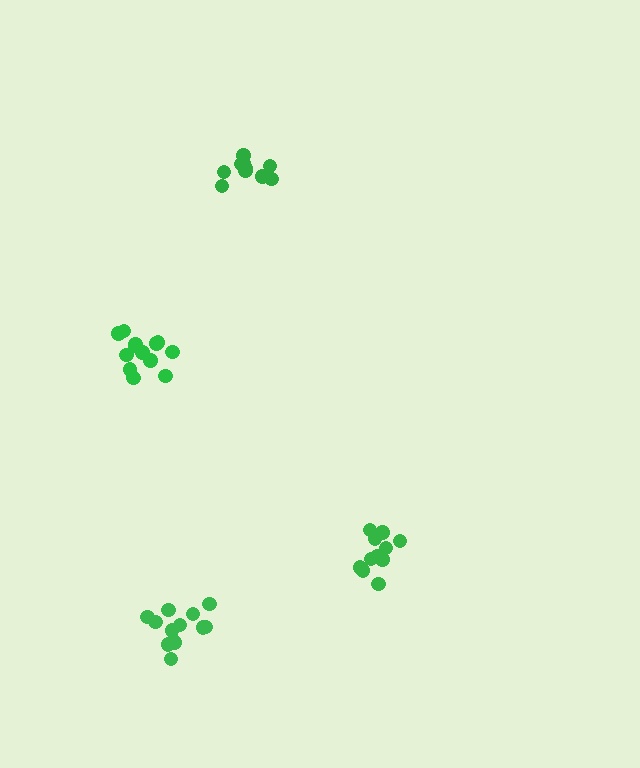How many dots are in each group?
Group 1: 13 dots, Group 2: 11 dots, Group 3: 14 dots, Group 4: 10 dots (48 total).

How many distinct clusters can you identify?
There are 4 distinct clusters.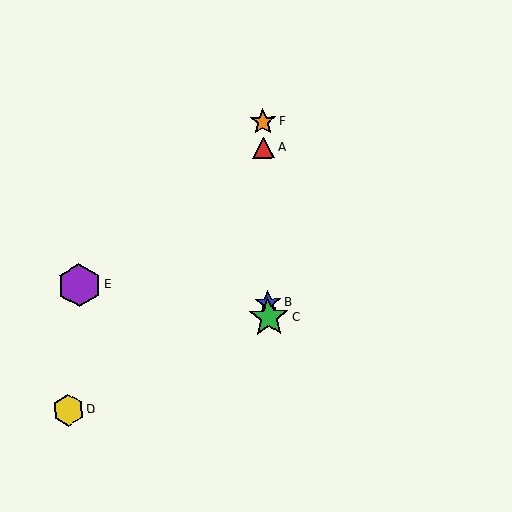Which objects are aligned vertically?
Objects A, B, C, F are aligned vertically.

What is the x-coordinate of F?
Object F is at x≈263.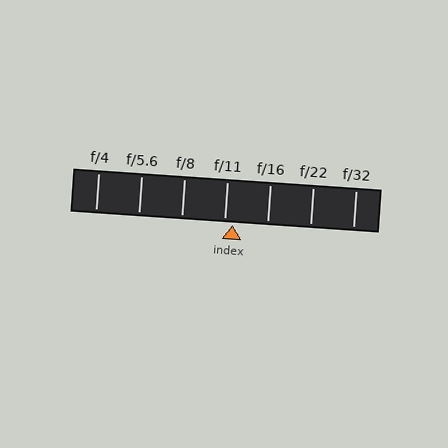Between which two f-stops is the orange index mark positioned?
The index mark is between f/11 and f/16.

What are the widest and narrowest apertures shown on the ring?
The widest aperture shown is f/4 and the narrowest is f/32.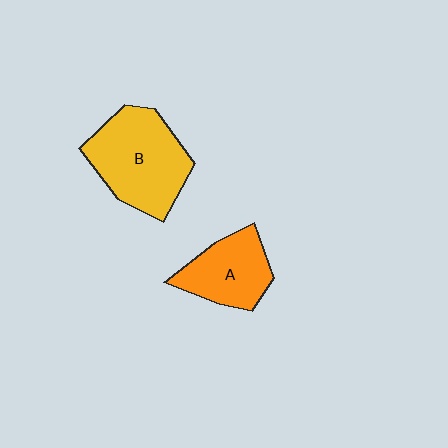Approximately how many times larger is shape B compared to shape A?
Approximately 1.5 times.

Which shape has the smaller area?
Shape A (orange).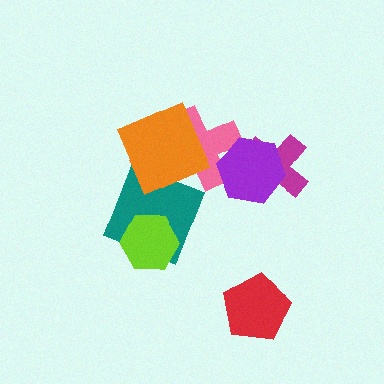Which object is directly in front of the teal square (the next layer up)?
The lime hexagon is directly in front of the teal square.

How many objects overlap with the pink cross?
2 objects overlap with the pink cross.